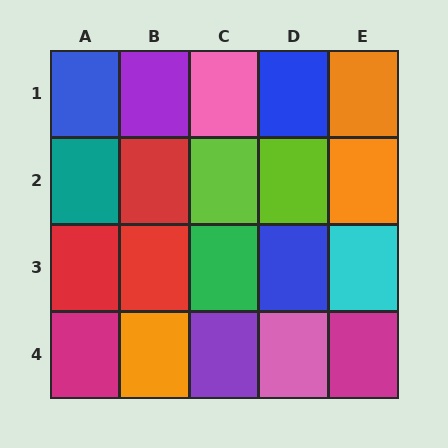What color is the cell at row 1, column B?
Purple.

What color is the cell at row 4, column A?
Magenta.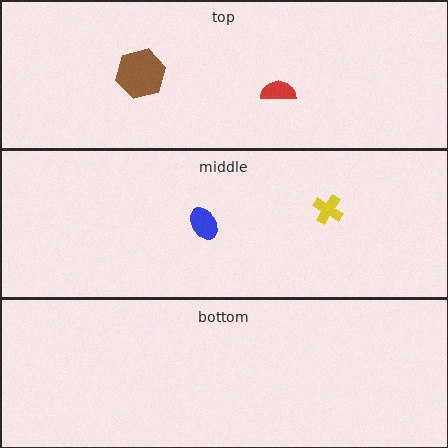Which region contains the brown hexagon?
The top region.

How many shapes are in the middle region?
2.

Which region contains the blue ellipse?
The middle region.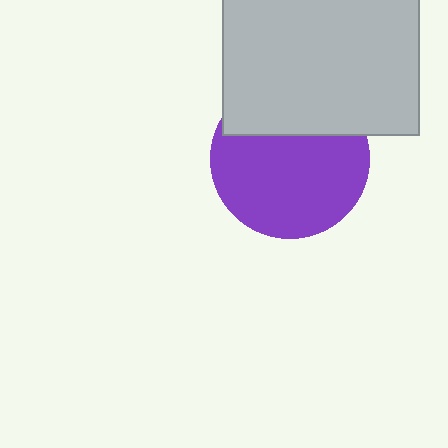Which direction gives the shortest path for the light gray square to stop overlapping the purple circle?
Moving up gives the shortest separation.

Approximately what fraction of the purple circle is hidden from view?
Roughly 31% of the purple circle is hidden behind the light gray square.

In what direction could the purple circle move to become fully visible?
The purple circle could move down. That would shift it out from behind the light gray square entirely.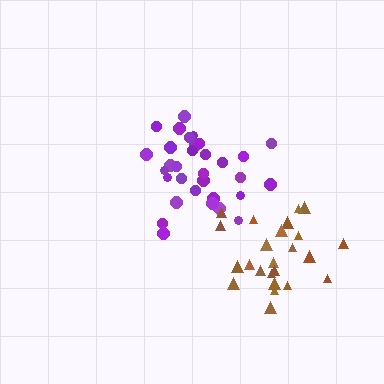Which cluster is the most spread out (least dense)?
Brown.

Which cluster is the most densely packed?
Purple.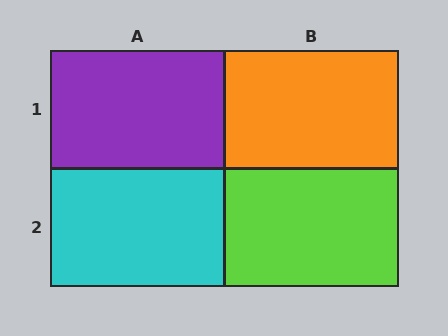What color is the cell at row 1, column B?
Orange.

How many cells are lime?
1 cell is lime.